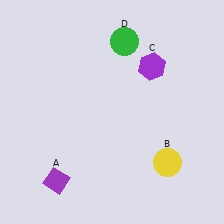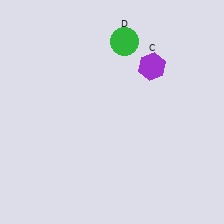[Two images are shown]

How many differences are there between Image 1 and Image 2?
There are 2 differences between the two images.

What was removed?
The yellow circle (B), the purple diamond (A) were removed in Image 2.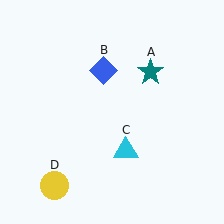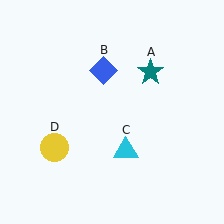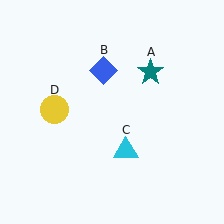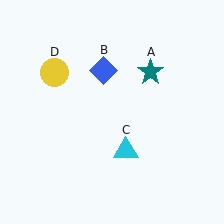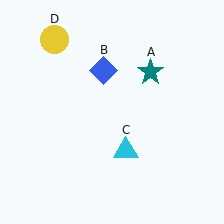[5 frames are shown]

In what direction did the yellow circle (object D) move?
The yellow circle (object D) moved up.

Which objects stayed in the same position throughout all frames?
Teal star (object A) and blue diamond (object B) and cyan triangle (object C) remained stationary.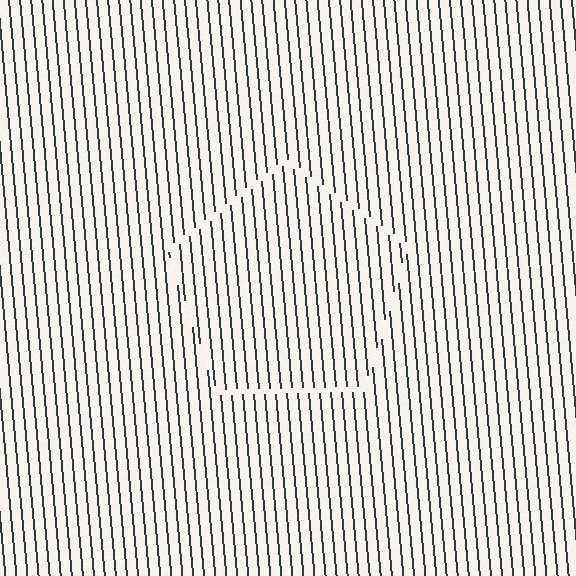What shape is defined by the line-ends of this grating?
An illusory pentagon. The interior of the shape contains the same grating, shifted by half a period — the contour is defined by the phase discontinuity where line-ends from the inner and outer gratings abut.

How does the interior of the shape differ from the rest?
The interior of the shape contains the same grating, shifted by half a period — the contour is defined by the phase discontinuity where line-ends from the inner and outer gratings abut.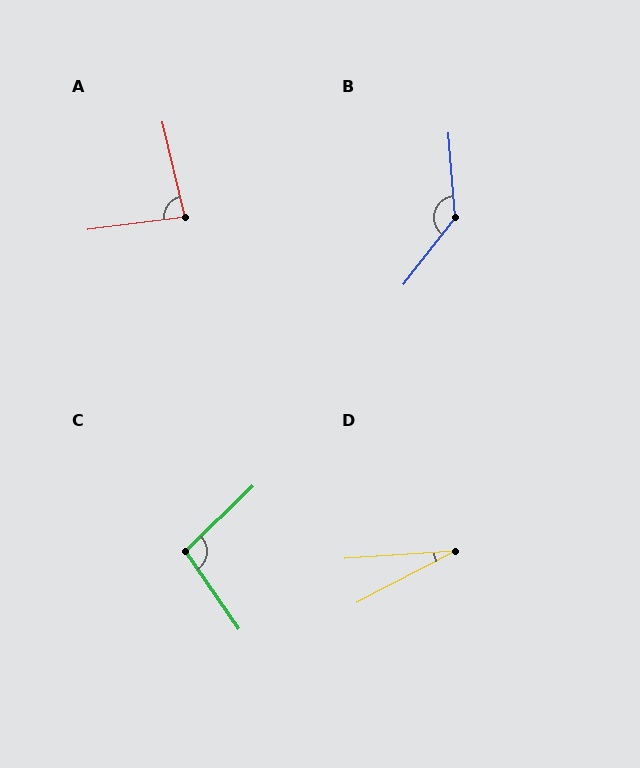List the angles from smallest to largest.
D (24°), A (84°), C (100°), B (138°).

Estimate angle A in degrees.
Approximately 84 degrees.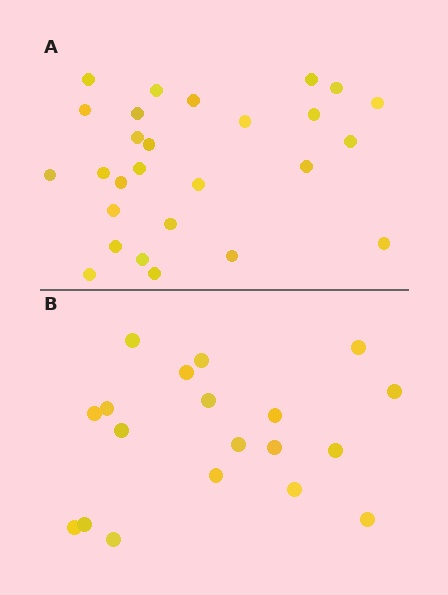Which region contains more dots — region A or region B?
Region A (the top region) has more dots.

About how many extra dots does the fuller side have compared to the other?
Region A has roughly 8 or so more dots than region B.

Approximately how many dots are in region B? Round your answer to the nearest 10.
About 20 dots. (The exact count is 19, which rounds to 20.)